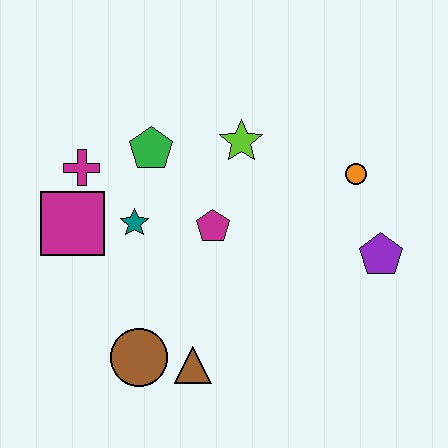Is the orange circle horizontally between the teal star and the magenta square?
No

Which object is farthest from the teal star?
The purple pentagon is farthest from the teal star.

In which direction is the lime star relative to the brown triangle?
The lime star is above the brown triangle.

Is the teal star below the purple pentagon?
No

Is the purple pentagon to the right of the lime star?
Yes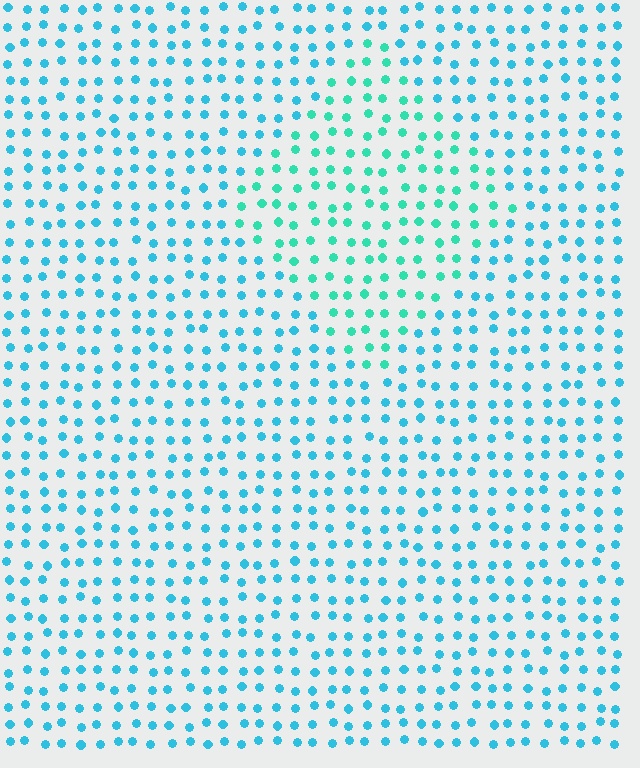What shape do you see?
I see a diamond.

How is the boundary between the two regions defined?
The boundary is defined purely by a slight shift in hue (about 29 degrees). Spacing, size, and orientation are identical on both sides.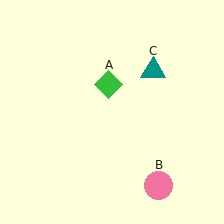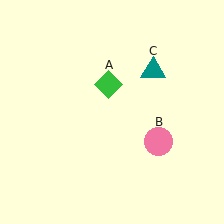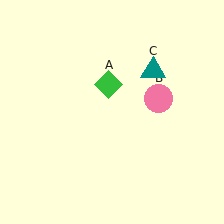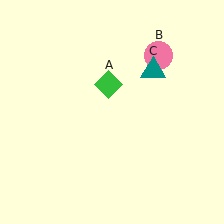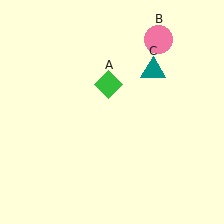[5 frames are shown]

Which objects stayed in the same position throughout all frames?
Green diamond (object A) and teal triangle (object C) remained stationary.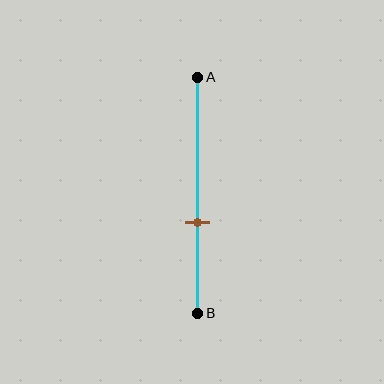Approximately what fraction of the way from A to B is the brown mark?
The brown mark is approximately 60% of the way from A to B.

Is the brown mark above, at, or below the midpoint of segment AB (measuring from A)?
The brown mark is below the midpoint of segment AB.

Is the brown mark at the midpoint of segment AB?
No, the mark is at about 60% from A, not at the 50% midpoint.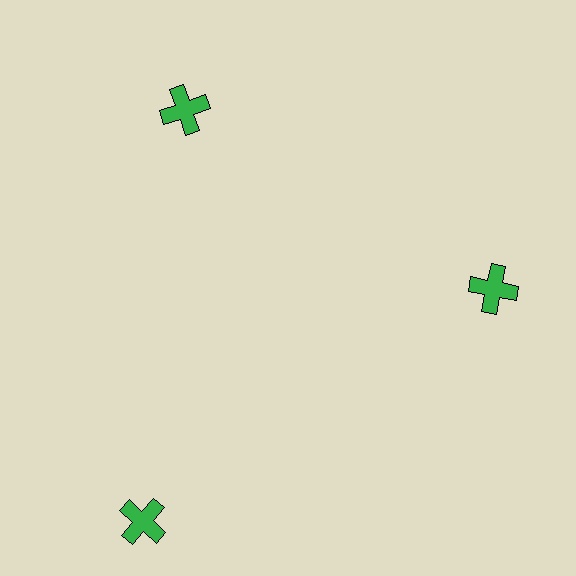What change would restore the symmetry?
The symmetry would be restored by moving it inward, back onto the ring so that all 3 crosses sit at equal angles and equal distance from the center.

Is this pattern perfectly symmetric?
No. The 3 green crosses are arranged in a ring, but one element near the 7 o'clock position is pushed outward from the center, breaking the 3-fold rotational symmetry.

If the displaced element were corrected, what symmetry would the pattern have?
It would have 3-fold rotational symmetry — the pattern would map onto itself every 120 degrees.